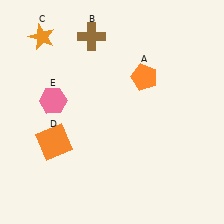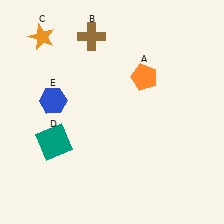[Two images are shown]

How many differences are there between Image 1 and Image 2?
There are 2 differences between the two images.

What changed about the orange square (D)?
In Image 1, D is orange. In Image 2, it changed to teal.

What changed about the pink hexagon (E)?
In Image 1, E is pink. In Image 2, it changed to blue.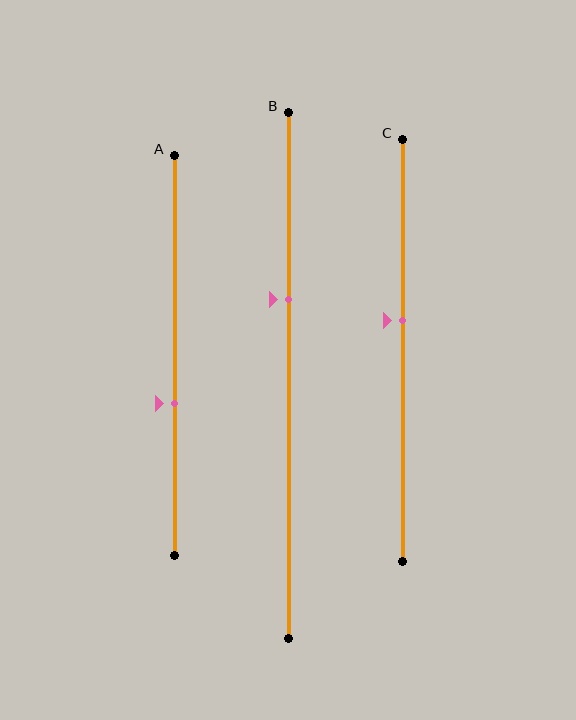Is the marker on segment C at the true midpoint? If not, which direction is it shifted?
No, the marker on segment C is shifted upward by about 7% of the segment length.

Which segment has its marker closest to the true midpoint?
Segment C has its marker closest to the true midpoint.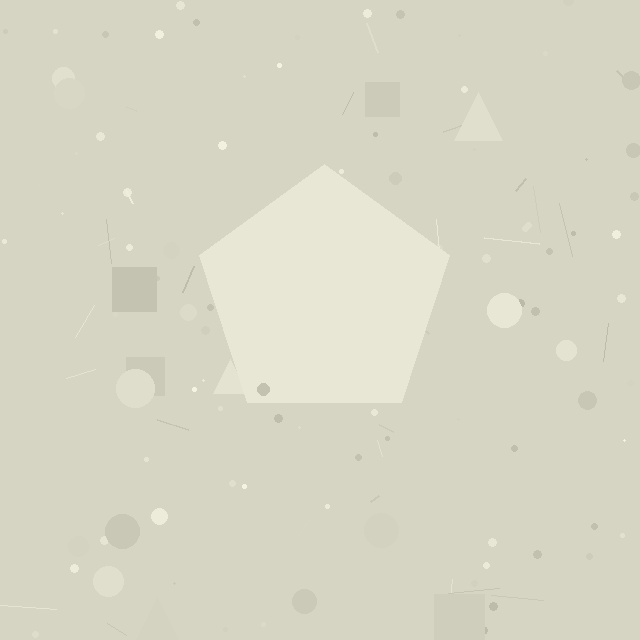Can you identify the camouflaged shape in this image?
The camouflaged shape is a pentagon.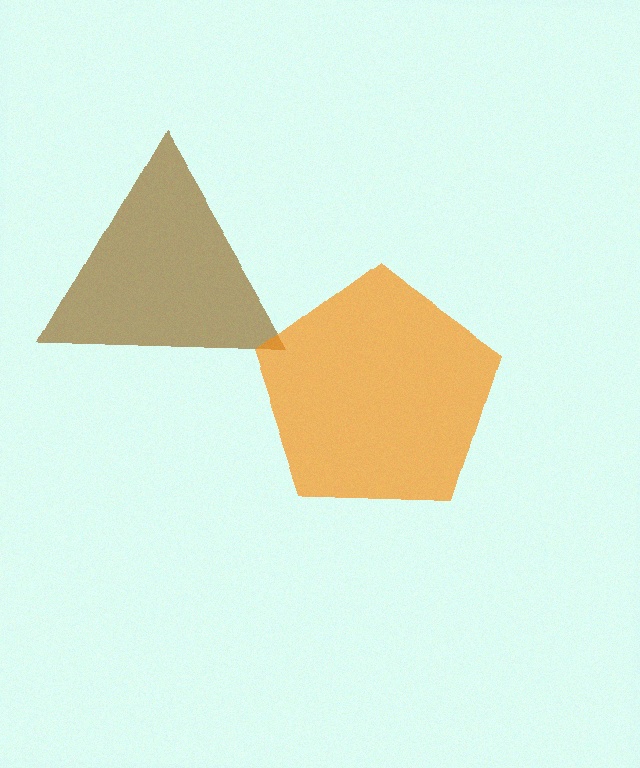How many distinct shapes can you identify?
There are 2 distinct shapes: a brown triangle, an orange pentagon.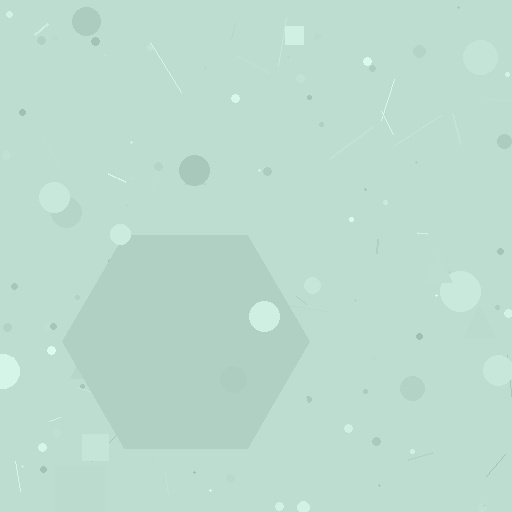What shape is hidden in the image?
A hexagon is hidden in the image.